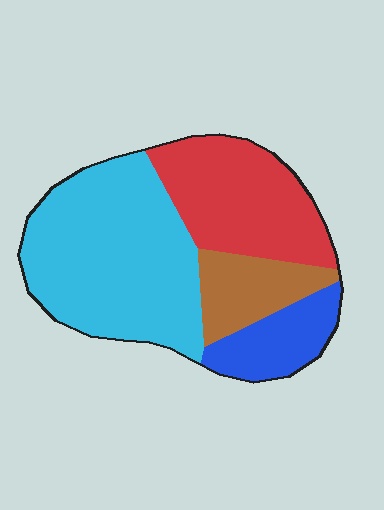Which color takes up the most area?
Cyan, at roughly 45%.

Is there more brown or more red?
Red.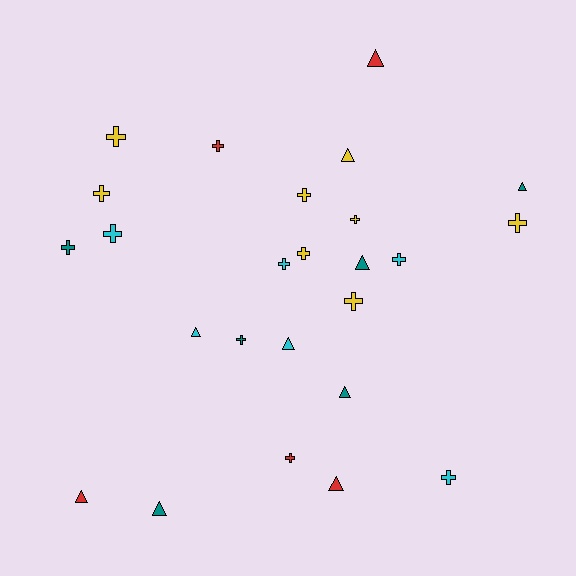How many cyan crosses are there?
There are 4 cyan crosses.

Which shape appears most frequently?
Cross, with 15 objects.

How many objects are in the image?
There are 25 objects.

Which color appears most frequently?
Yellow, with 8 objects.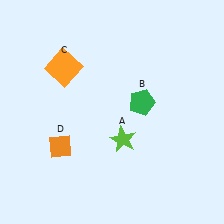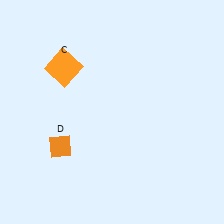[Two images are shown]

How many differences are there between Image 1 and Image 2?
There are 2 differences between the two images.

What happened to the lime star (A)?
The lime star (A) was removed in Image 2. It was in the bottom-right area of Image 1.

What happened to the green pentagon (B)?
The green pentagon (B) was removed in Image 2. It was in the top-right area of Image 1.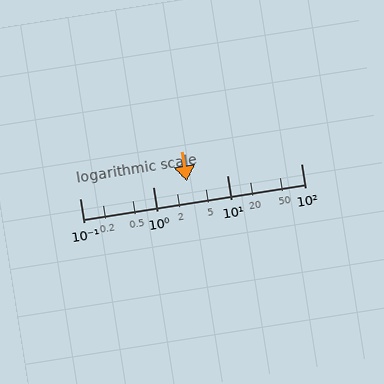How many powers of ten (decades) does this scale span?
The scale spans 3 decades, from 0.1 to 100.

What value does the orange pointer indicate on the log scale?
The pointer indicates approximately 2.8.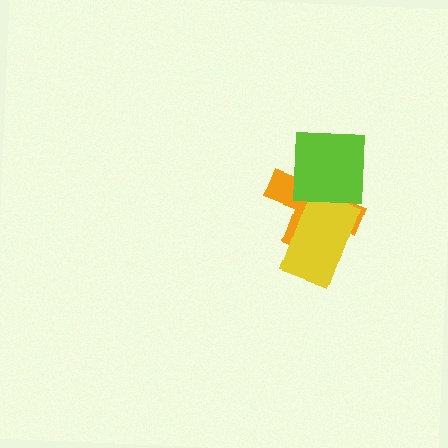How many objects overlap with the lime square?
1 object overlaps with the lime square.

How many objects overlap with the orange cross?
2 objects overlap with the orange cross.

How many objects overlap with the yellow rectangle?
1 object overlaps with the yellow rectangle.